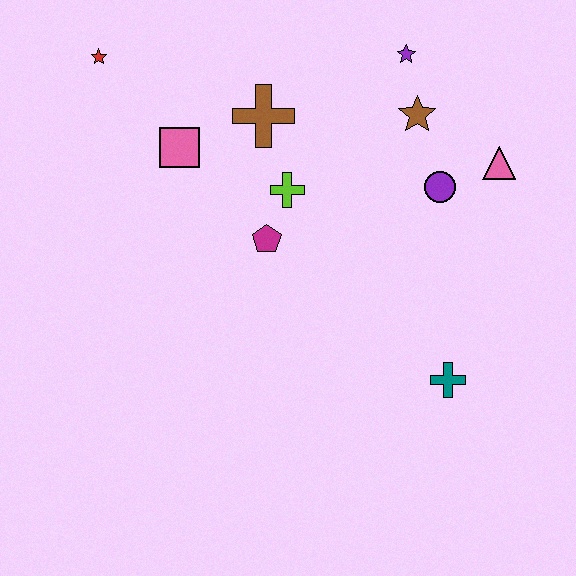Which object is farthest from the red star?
The teal cross is farthest from the red star.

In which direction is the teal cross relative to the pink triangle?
The teal cross is below the pink triangle.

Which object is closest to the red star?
The pink square is closest to the red star.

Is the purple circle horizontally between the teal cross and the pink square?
Yes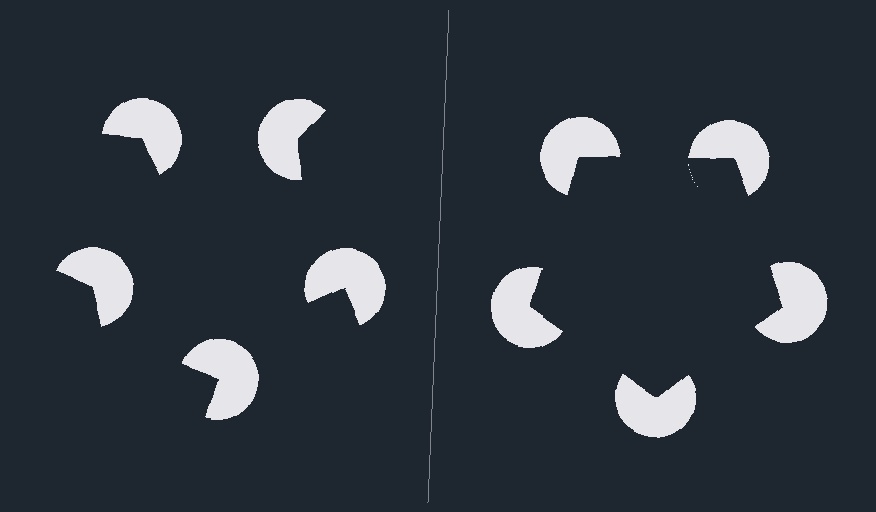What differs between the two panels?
The pac-man discs are positioned identically on both sides; only the wedge orientations differ. On the right they align to a pentagon; on the left they are misaligned.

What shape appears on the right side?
An illusory pentagon.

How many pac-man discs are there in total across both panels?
10 — 5 on each side.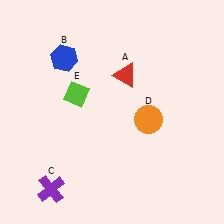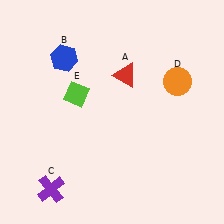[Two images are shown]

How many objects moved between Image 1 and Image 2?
1 object moved between the two images.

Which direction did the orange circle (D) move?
The orange circle (D) moved up.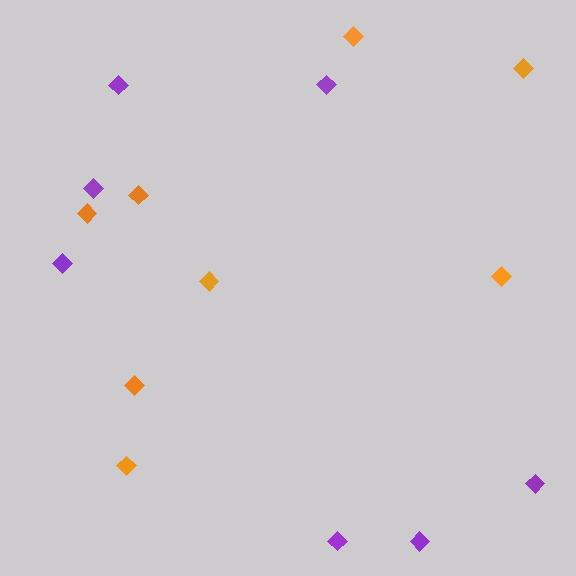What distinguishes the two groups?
There are 2 groups: one group of orange diamonds (8) and one group of purple diamonds (7).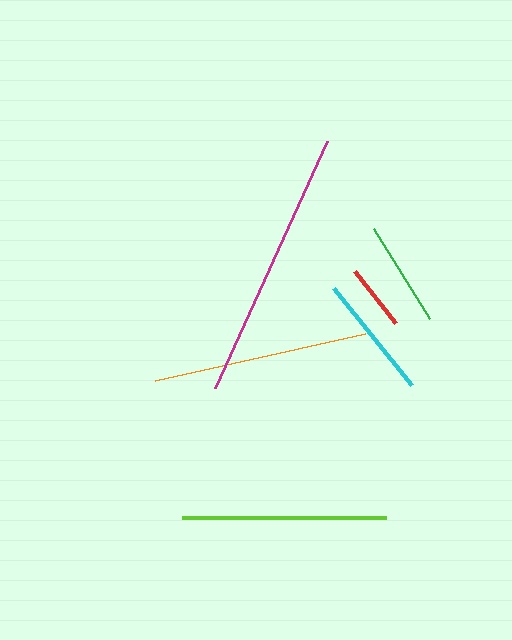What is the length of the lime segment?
The lime segment is approximately 204 pixels long.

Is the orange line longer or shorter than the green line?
The orange line is longer than the green line.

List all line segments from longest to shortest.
From longest to shortest: magenta, orange, lime, cyan, green, red.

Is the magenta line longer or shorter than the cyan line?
The magenta line is longer than the cyan line.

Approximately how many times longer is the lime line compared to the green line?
The lime line is approximately 1.9 times the length of the green line.